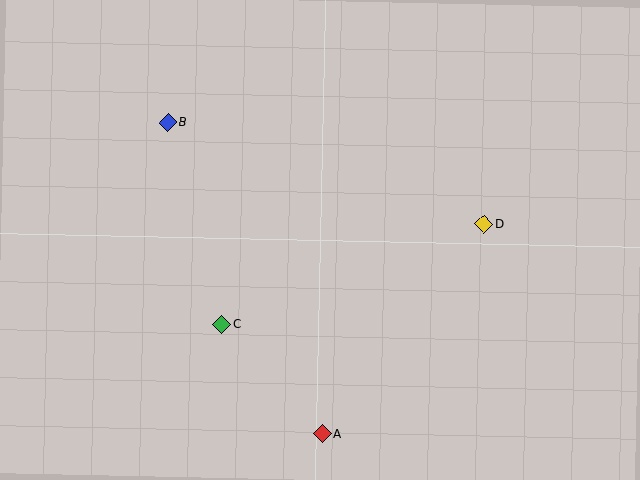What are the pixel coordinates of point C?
Point C is at (222, 324).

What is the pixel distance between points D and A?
The distance between D and A is 265 pixels.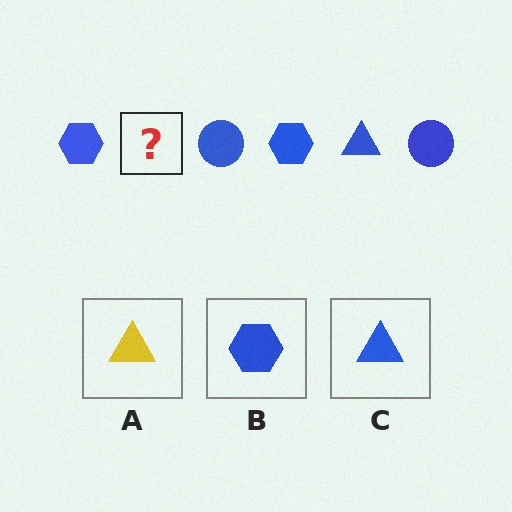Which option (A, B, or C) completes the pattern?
C.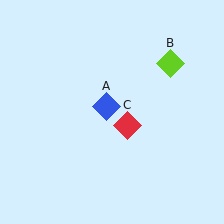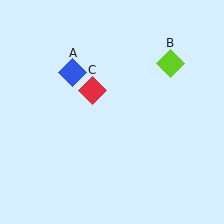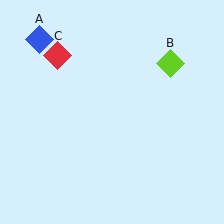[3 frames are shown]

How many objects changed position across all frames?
2 objects changed position: blue diamond (object A), red diamond (object C).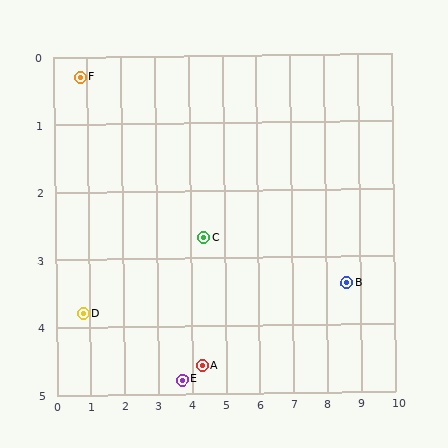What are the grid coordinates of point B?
Point B is at approximately (8.6, 3.4).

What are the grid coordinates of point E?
Point E is at approximately (3.7, 4.8).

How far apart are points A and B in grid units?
Points A and B are about 4.5 grid units apart.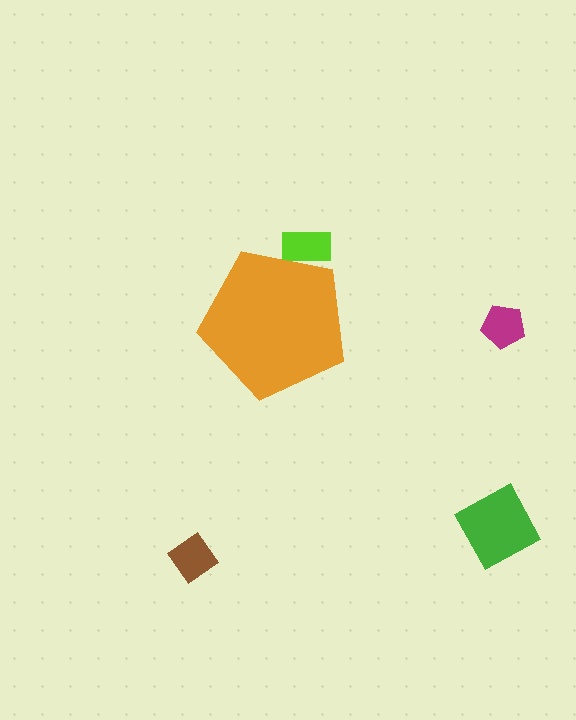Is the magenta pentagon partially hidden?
No, the magenta pentagon is fully visible.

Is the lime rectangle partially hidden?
Yes, the lime rectangle is partially hidden behind the orange pentagon.